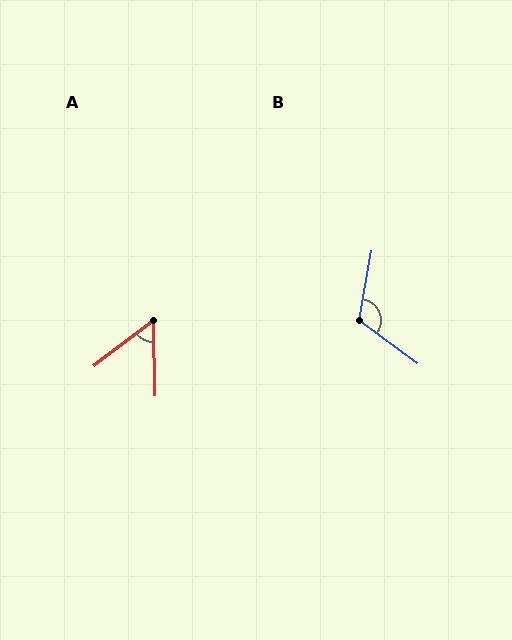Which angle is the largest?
B, at approximately 116 degrees.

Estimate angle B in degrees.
Approximately 116 degrees.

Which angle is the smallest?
A, at approximately 54 degrees.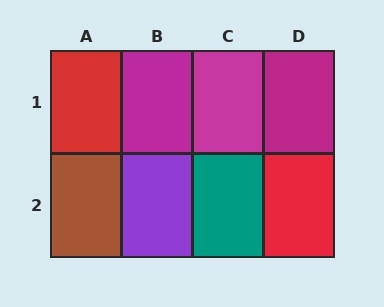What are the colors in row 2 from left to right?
Brown, purple, teal, red.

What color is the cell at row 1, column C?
Magenta.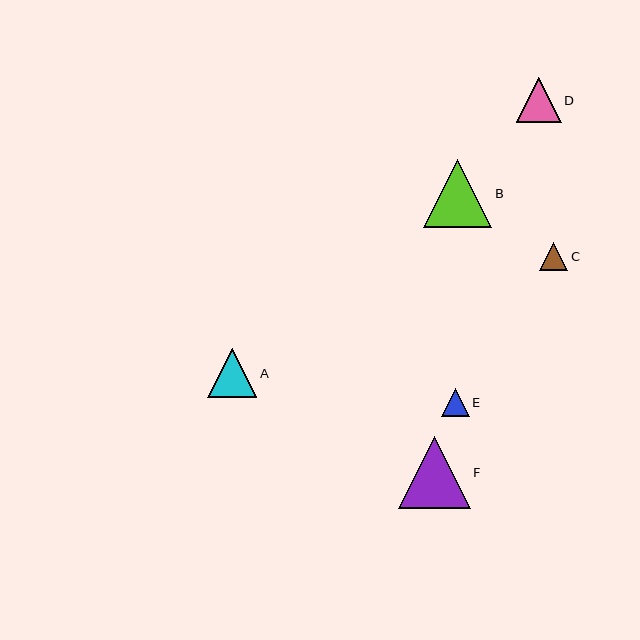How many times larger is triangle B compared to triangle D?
Triangle B is approximately 1.5 times the size of triangle D.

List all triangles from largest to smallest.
From largest to smallest: F, B, A, D, C, E.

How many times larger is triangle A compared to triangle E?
Triangle A is approximately 1.7 times the size of triangle E.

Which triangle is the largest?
Triangle F is the largest with a size of approximately 72 pixels.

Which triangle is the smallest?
Triangle E is the smallest with a size of approximately 28 pixels.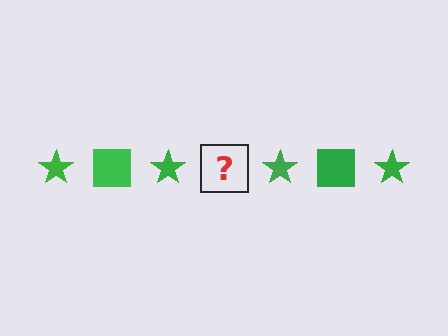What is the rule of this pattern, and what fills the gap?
The rule is that the pattern cycles through star, square shapes in green. The gap should be filled with a green square.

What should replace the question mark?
The question mark should be replaced with a green square.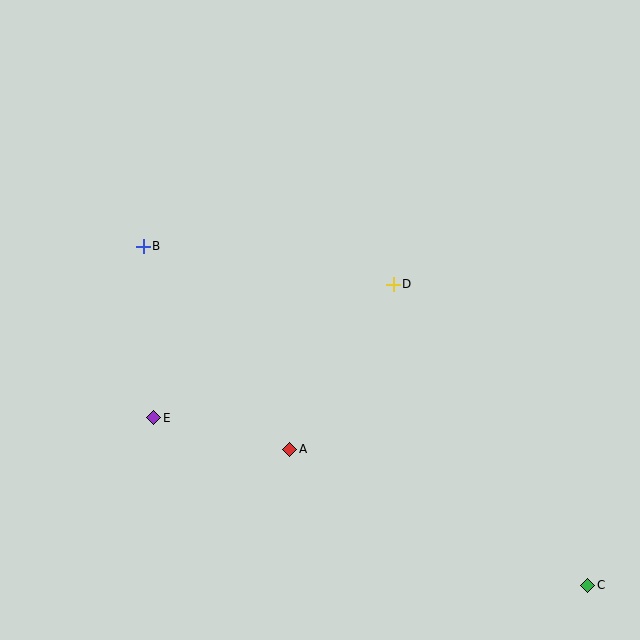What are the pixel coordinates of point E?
Point E is at (154, 418).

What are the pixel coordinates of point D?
Point D is at (393, 284).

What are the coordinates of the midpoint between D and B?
The midpoint between D and B is at (268, 265).